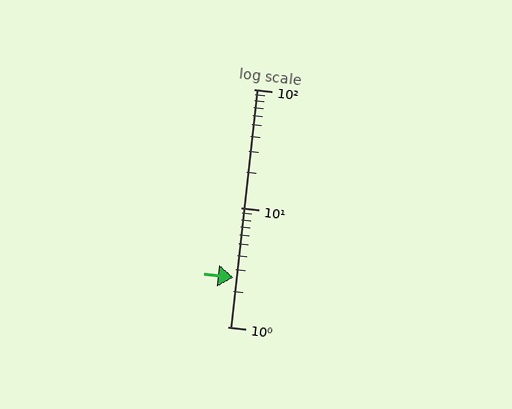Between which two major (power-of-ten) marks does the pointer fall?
The pointer is between 1 and 10.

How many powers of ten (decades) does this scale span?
The scale spans 2 decades, from 1 to 100.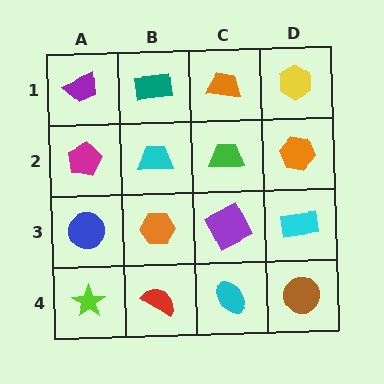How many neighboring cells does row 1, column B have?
3.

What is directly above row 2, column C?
An orange trapezoid.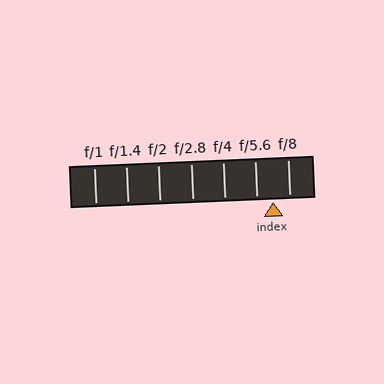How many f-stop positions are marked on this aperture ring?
There are 7 f-stop positions marked.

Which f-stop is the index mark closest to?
The index mark is closest to f/5.6.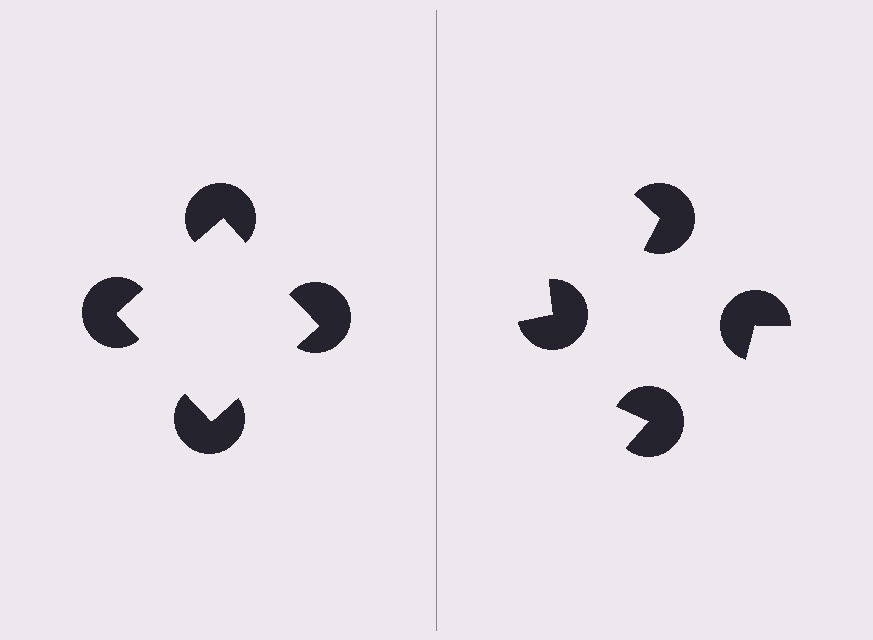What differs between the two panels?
The pac-man discs are positioned identically on both sides; only the wedge orientations differ. On the left they align to a square; on the right they are misaligned.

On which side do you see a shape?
An illusory square appears on the left side. On the right side the wedge cuts are rotated, so no coherent shape forms.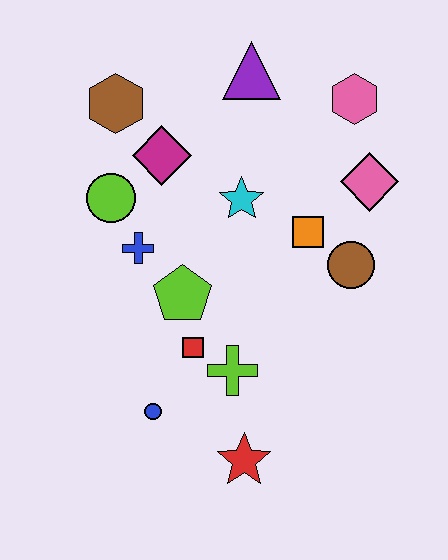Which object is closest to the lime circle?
The blue cross is closest to the lime circle.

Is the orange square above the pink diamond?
No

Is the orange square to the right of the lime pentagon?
Yes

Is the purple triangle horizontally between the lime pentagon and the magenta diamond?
No